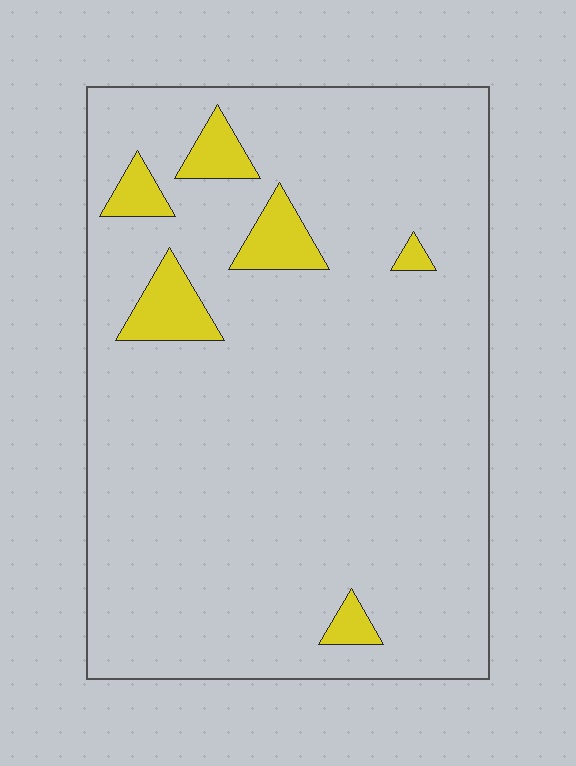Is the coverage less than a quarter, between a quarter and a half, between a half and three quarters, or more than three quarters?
Less than a quarter.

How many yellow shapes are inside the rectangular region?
6.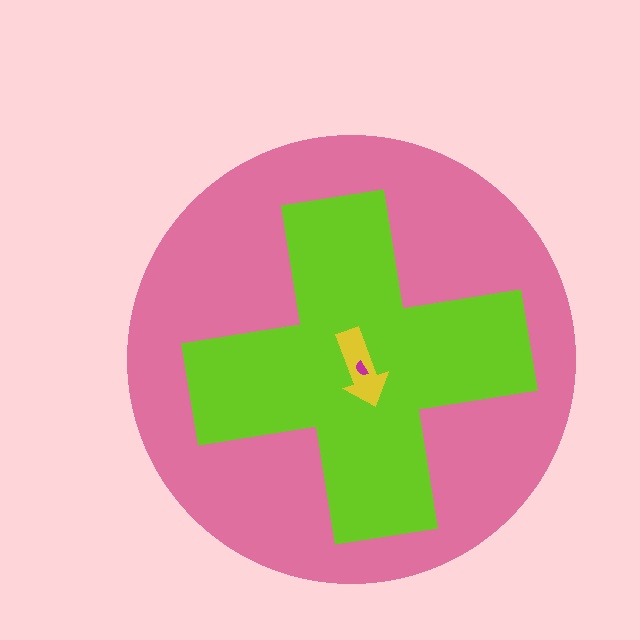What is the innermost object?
The magenta semicircle.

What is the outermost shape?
The pink circle.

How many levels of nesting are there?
4.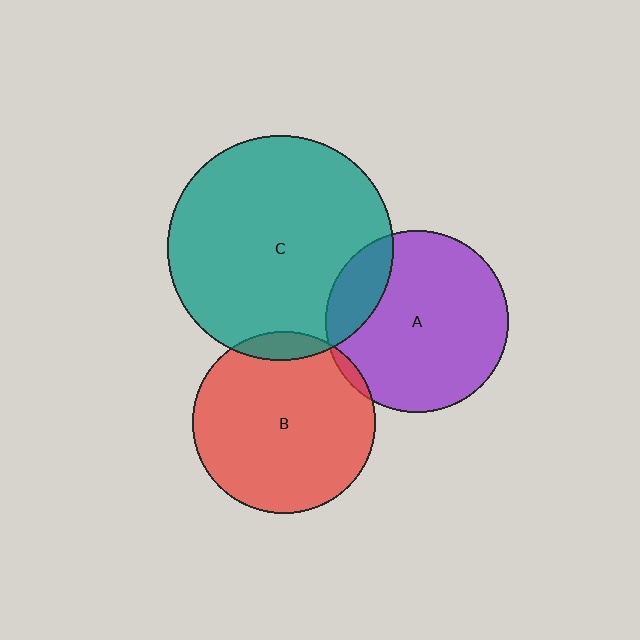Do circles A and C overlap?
Yes.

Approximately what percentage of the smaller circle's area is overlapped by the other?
Approximately 15%.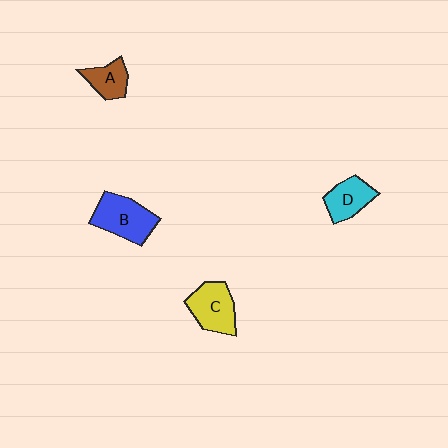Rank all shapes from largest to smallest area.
From largest to smallest: B (blue), C (yellow), D (cyan), A (brown).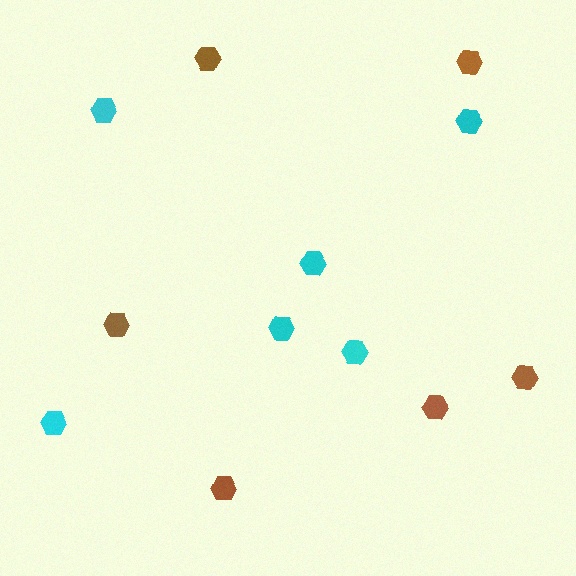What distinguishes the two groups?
There are 2 groups: one group of brown hexagons (6) and one group of cyan hexagons (6).